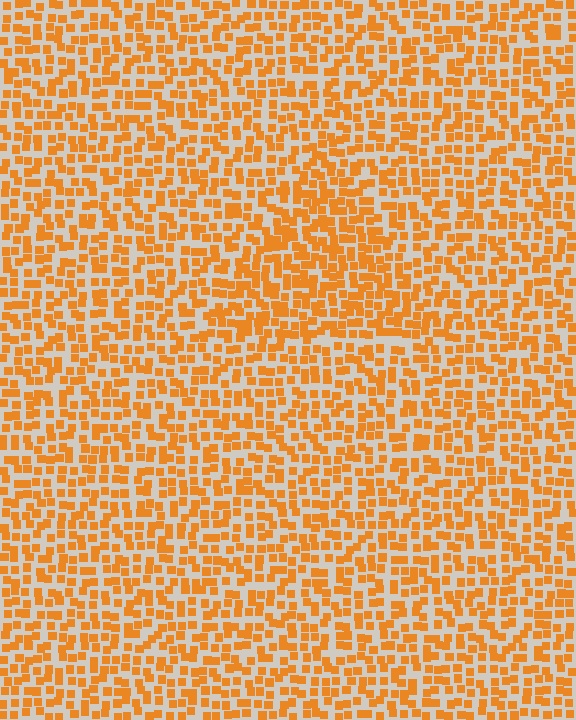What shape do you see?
I see a triangle.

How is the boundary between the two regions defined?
The boundary is defined by a change in element density (approximately 1.4x ratio). All elements are the same color, size, and shape.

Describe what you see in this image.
The image contains small orange elements arranged at two different densities. A triangle-shaped region is visible where the elements are more densely packed than the surrounding area.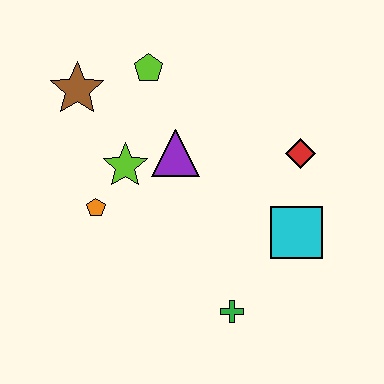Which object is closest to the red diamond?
The cyan square is closest to the red diamond.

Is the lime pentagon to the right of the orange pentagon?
Yes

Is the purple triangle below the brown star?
Yes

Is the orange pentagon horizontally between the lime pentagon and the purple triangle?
No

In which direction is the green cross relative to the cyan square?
The green cross is below the cyan square.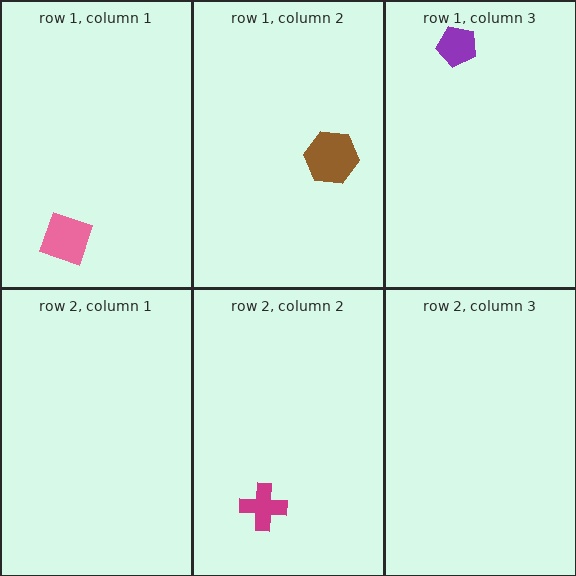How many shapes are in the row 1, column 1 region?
1.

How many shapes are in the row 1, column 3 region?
1.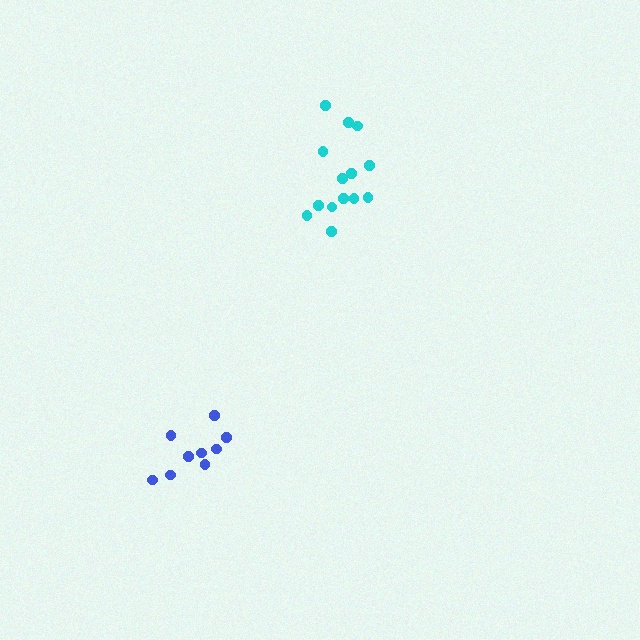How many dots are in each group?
Group 1: 9 dots, Group 2: 14 dots (23 total).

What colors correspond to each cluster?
The clusters are colored: blue, cyan.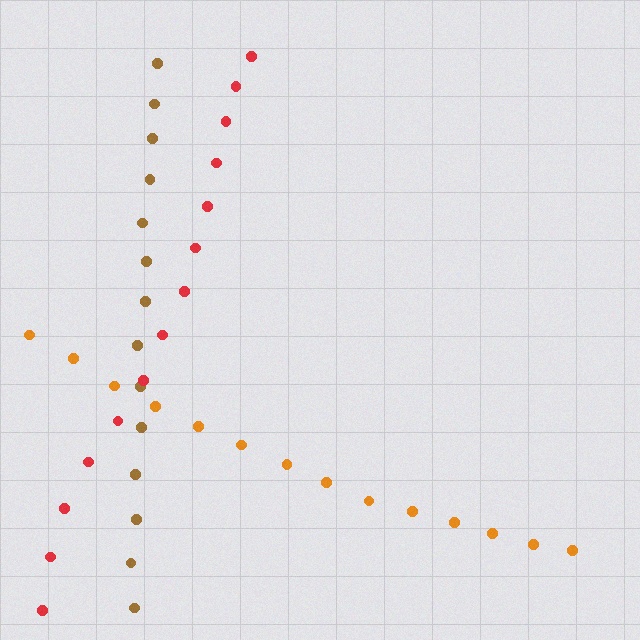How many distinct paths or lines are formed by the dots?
There are 3 distinct paths.